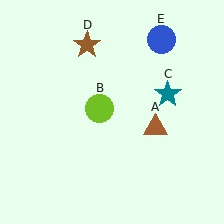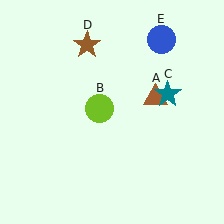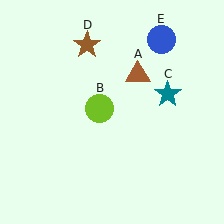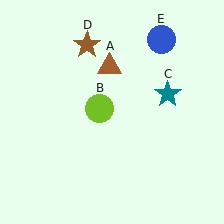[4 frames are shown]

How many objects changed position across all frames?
1 object changed position: brown triangle (object A).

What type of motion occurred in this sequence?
The brown triangle (object A) rotated counterclockwise around the center of the scene.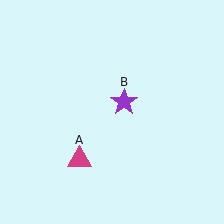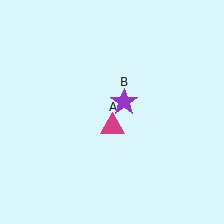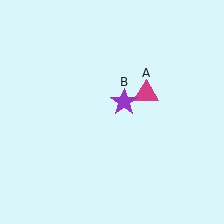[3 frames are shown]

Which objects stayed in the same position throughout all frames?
Purple star (object B) remained stationary.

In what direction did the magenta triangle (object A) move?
The magenta triangle (object A) moved up and to the right.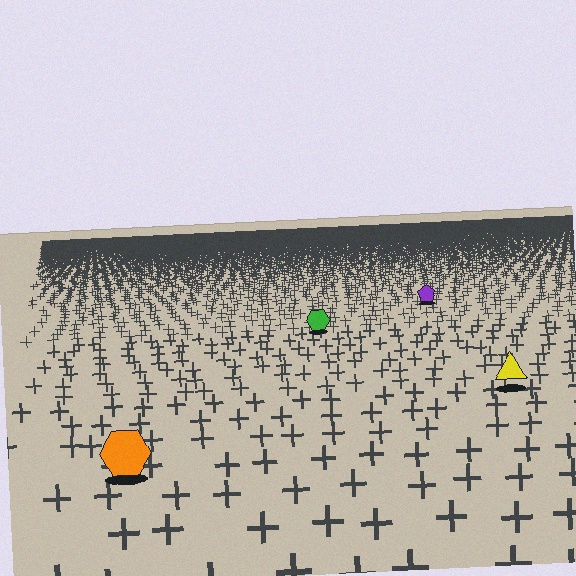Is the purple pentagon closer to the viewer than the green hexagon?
No. The green hexagon is closer — you can tell from the texture gradient: the ground texture is coarser near it.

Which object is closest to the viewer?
The orange hexagon is closest. The texture marks near it are larger and more spread out.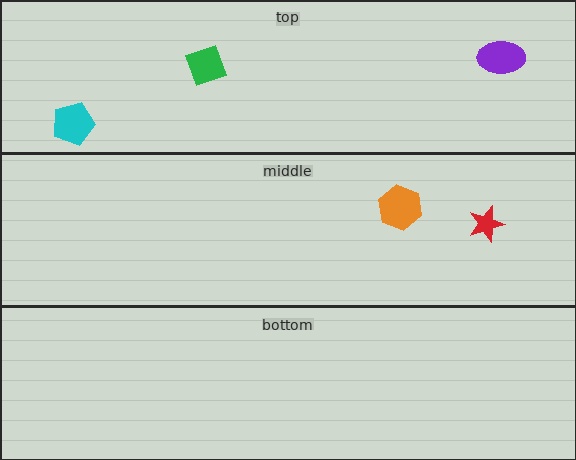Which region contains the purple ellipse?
The top region.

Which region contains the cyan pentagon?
The top region.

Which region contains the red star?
The middle region.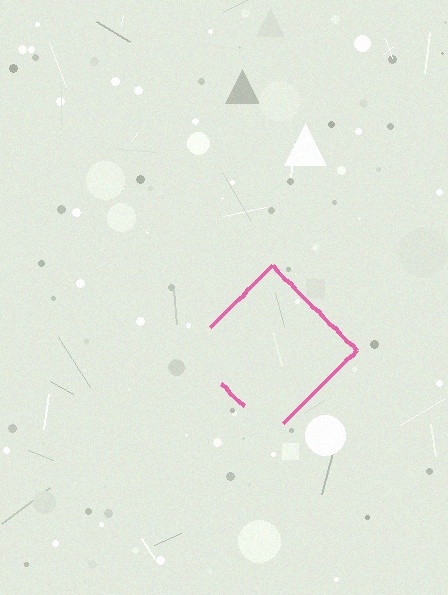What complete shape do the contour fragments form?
The contour fragments form a diamond.